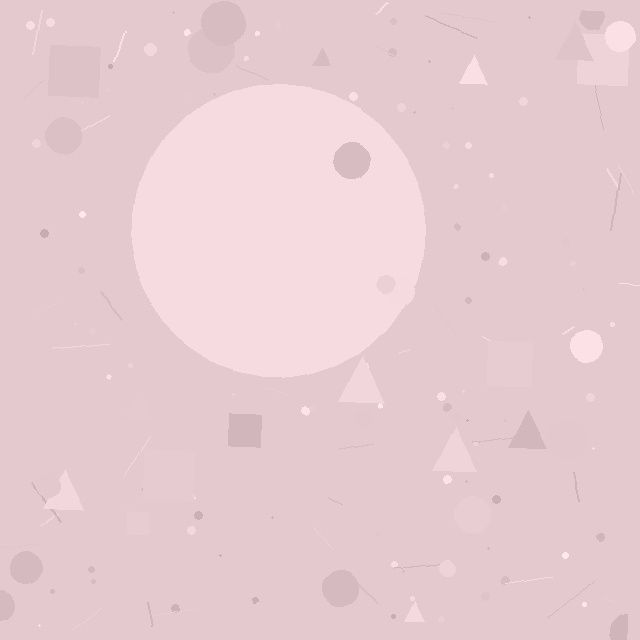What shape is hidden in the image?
A circle is hidden in the image.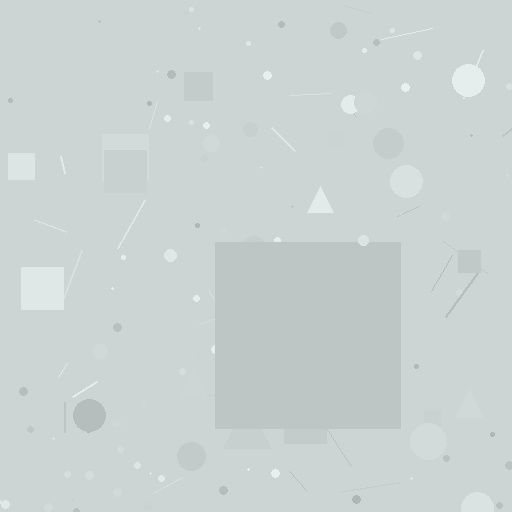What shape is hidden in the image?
A square is hidden in the image.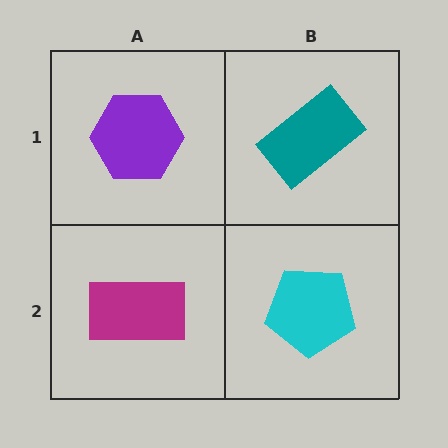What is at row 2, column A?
A magenta rectangle.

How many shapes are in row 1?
2 shapes.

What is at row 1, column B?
A teal rectangle.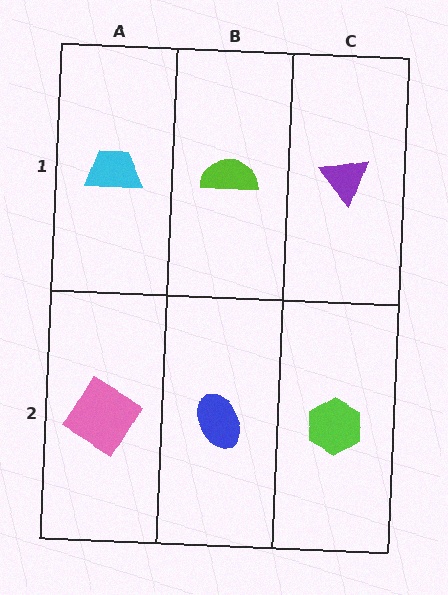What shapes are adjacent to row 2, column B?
A lime semicircle (row 1, column B), a pink diamond (row 2, column A), a lime hexagon (row 2, column C).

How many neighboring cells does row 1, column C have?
2.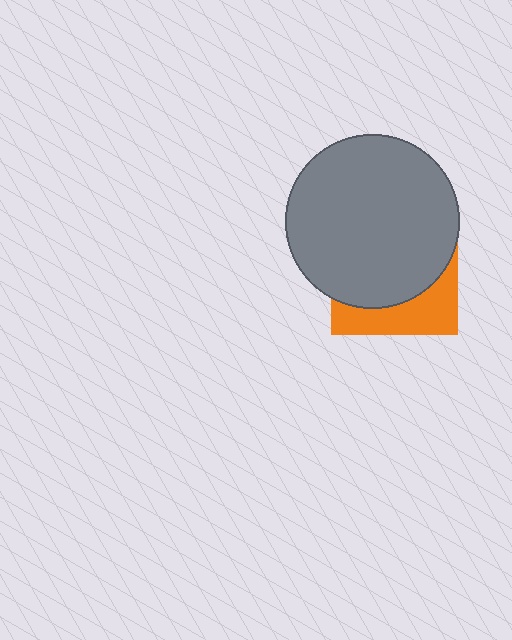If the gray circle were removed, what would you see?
You would see the complete orange square.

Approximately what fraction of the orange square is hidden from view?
Roughly 69% of the orange square is hidden behind the gray circle.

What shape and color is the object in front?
The object in front is a gray circle.